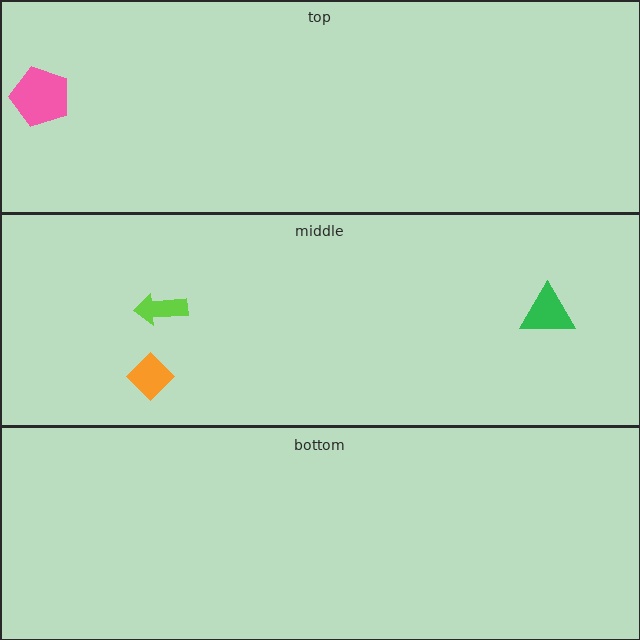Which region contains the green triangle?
The middle region.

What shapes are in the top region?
The pink pentagon.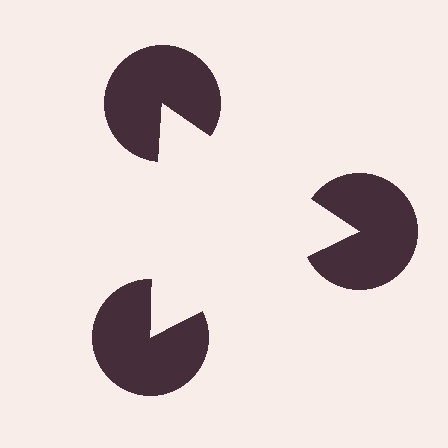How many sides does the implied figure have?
3 sides.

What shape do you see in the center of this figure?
An illusory triangle — its edges are inferred from the aligned wedge cuts in the pac-man discs, not physically drawn.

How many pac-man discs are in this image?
There are 3 — one at each vertex of the illusory triangle.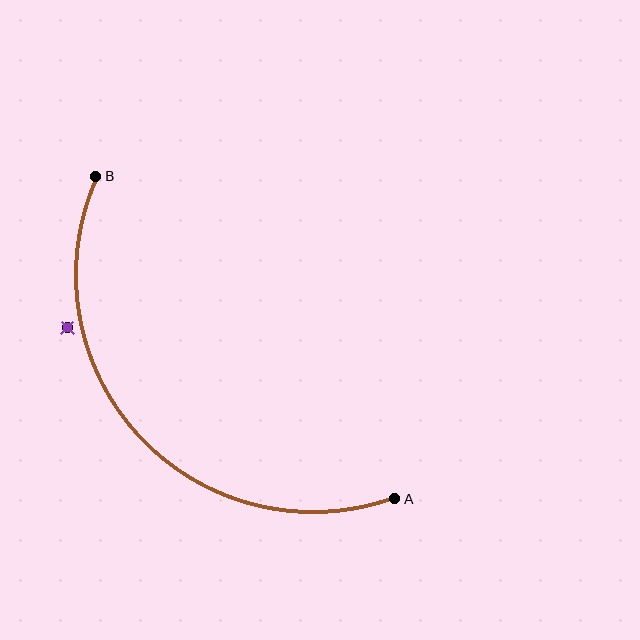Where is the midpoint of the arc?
The arc midpoint is the point on the curve farthest from the straight line joining A and B. It sits below and to the left of that line.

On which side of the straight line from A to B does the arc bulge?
The arc bulges below and to the left of the straight line connecting A and B.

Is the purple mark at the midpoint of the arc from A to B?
No — the purple mark does not lie on the arc at all. It sits slightly outside the curve.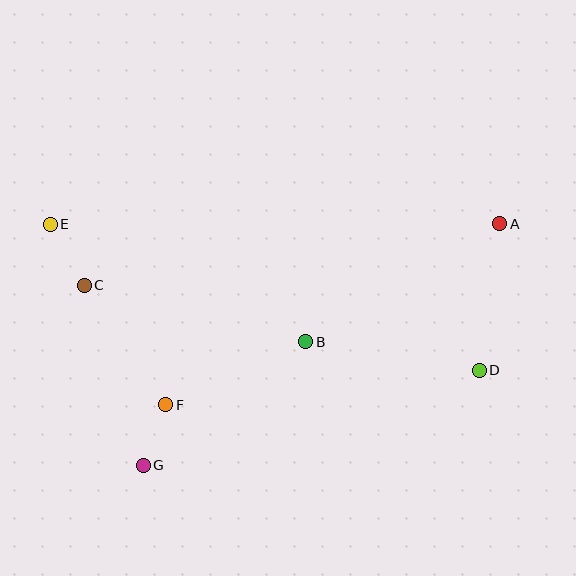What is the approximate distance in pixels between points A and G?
The distance between A and G is approximately 430 pixels.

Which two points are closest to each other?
Points F and G are closest to each other.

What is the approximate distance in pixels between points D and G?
The distance between D and G is approximately 349 pixels.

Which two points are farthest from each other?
Points D and E are farthest from each other.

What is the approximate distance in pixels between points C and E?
The distance between C and E is approximately 70 pixels.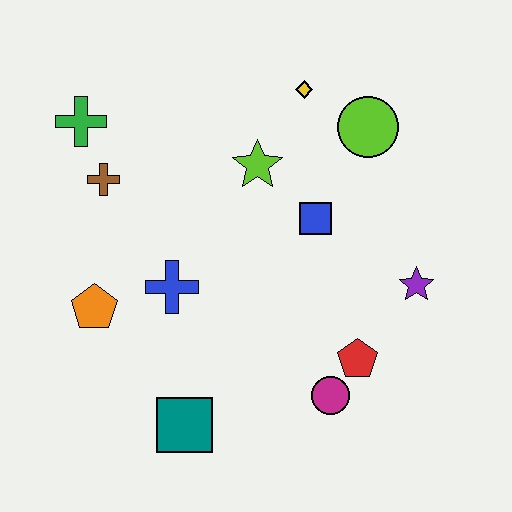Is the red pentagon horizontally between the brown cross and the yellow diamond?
No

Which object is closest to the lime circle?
The yellow diamond is closest to the lime circle.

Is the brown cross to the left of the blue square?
Yes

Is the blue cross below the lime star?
Yes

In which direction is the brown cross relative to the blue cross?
The brown cross is above the blue cross.